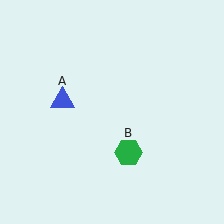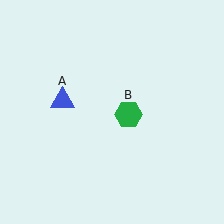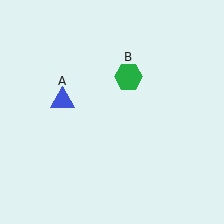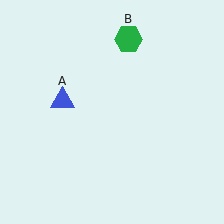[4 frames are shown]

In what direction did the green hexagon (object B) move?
The green hexagon (object B) moved up.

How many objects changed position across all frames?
1 object changed position: green hexagon (object B).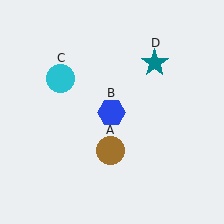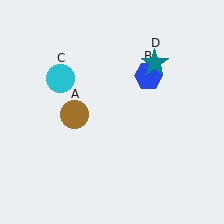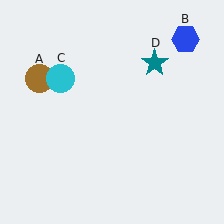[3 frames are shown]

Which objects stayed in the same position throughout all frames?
Cyan circle (object C) and teal star (object D) remained stationary.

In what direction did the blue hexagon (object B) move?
The blue hexagon (object B) moved up and to the right.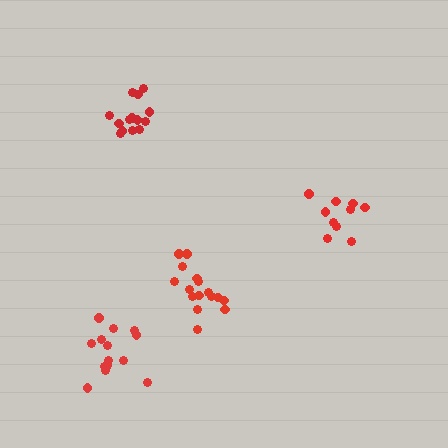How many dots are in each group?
Group 1: 14 dots, Group 2: 10 dots, Group 3: 16 dots, Group 4: 14 dots (54 total).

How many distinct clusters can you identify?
There are 4 distinct clusters.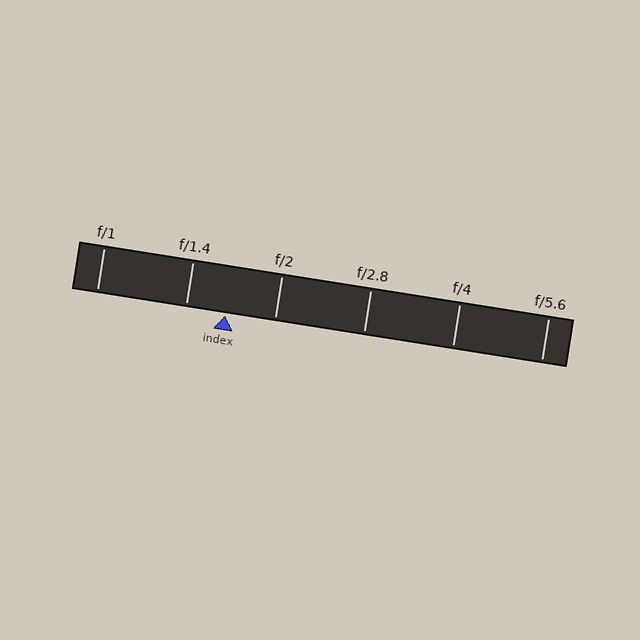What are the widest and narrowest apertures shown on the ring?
The widest aperture shown is f/1 and the narrowest is f/5.6.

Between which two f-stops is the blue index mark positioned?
The index mark is between f/1.4 and f/2.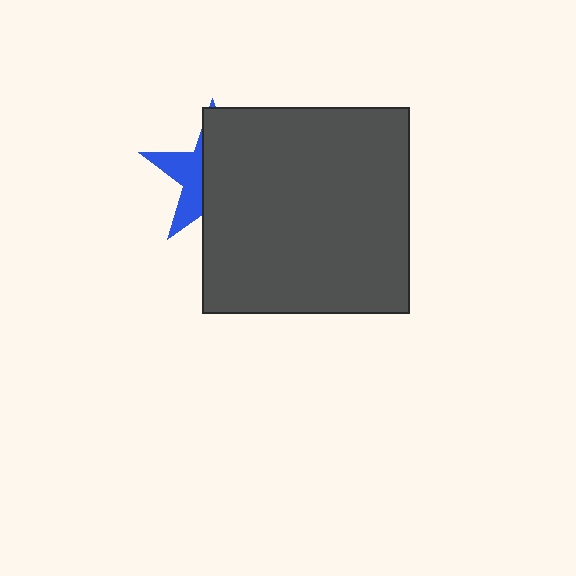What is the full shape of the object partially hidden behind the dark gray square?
The partially hidden object is a blue star.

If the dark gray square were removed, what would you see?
You would see the complete blue star.